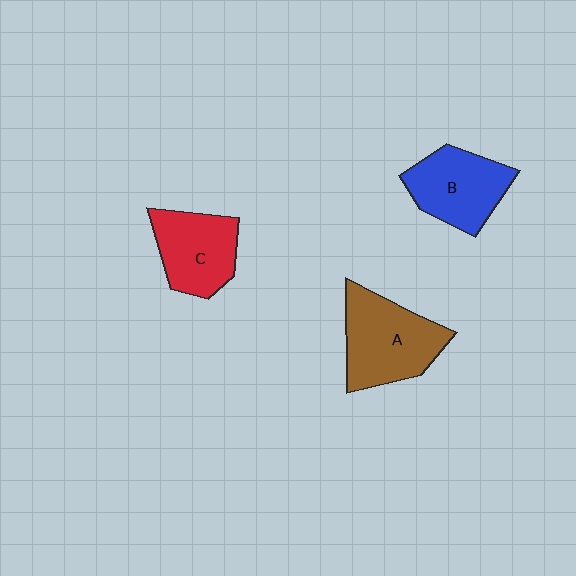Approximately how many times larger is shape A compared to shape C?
Approximately 1.3 times.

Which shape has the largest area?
Shape A (brown).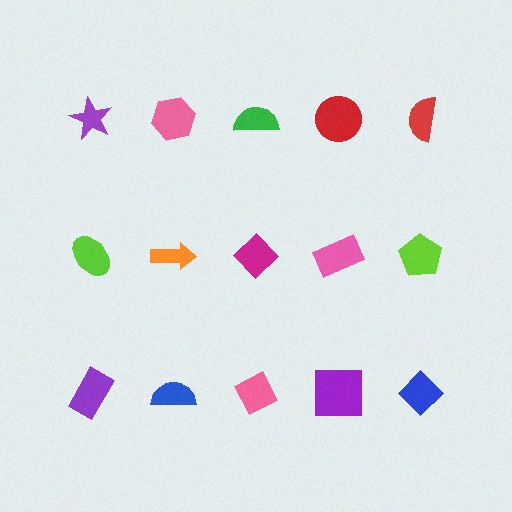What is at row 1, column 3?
A green semicircle.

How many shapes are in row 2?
5 shapes.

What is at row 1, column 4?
A red circle.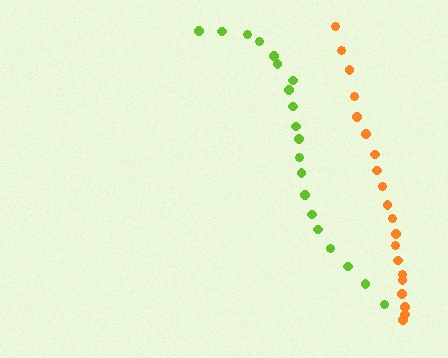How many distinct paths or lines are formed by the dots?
There are 2 distinct paths.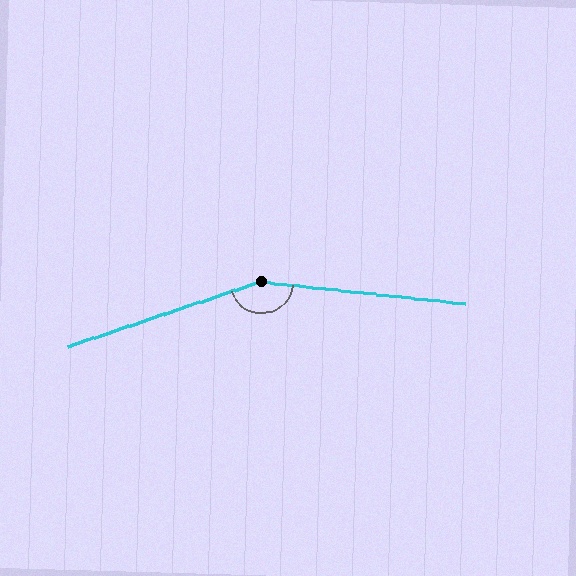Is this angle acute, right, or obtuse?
It is obtuse.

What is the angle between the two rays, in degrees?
Approximately 155 degrees.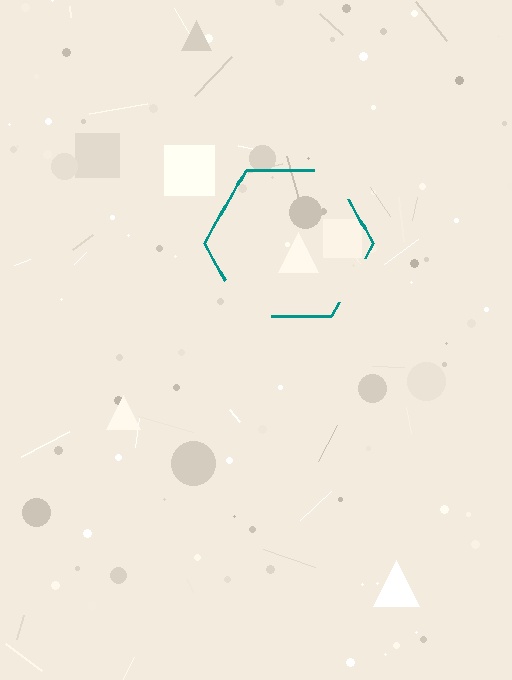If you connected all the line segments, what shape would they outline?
They would outline a hexagon.